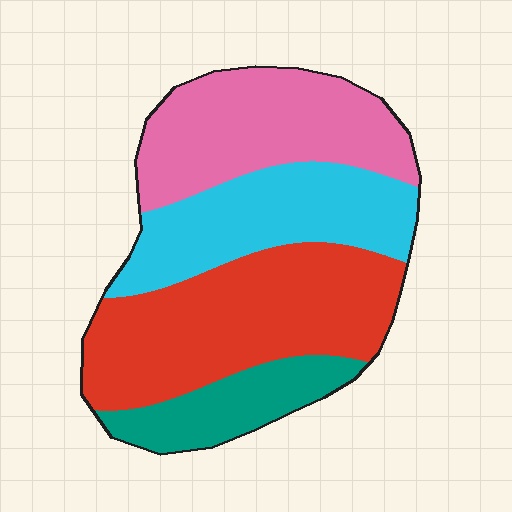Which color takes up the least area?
Teal, at roughly 15%.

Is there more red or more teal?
Red.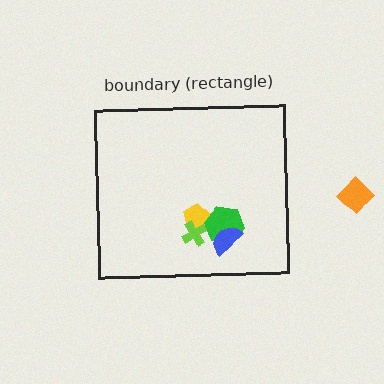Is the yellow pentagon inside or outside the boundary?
Inside.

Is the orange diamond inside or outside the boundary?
Outside.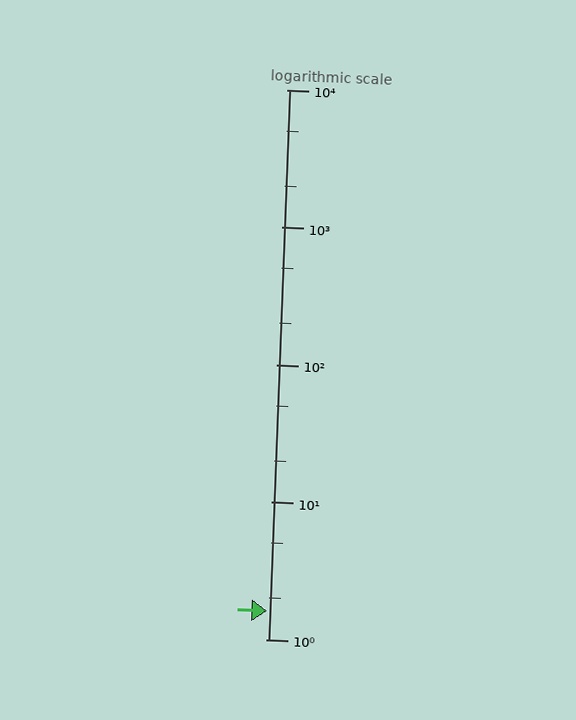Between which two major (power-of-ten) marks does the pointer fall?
The pointer is between 1 and 10.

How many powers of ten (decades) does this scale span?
The scale spans 4 decades, from 1 to 10000.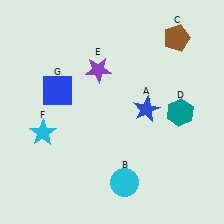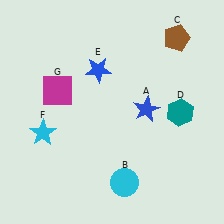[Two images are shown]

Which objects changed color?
E changed from purple to blue. G changed from blue to magenta.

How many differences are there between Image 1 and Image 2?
There are 2 differences between the two images.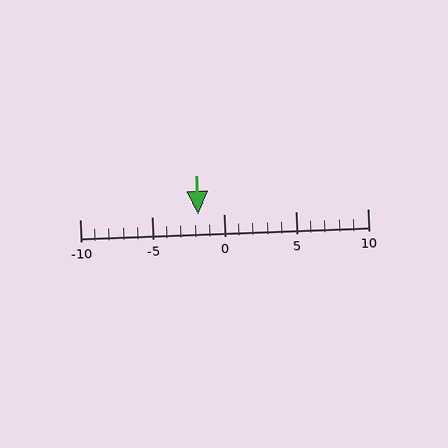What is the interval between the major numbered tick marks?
The major tick marks are spaced 5 units apart.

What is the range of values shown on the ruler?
The ruler shows values from -10 to 10.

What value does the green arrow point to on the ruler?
The green arrow points to approximately -2.